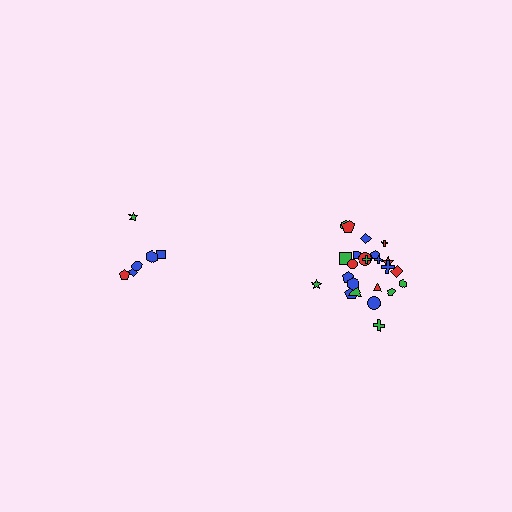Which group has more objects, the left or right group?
The right group.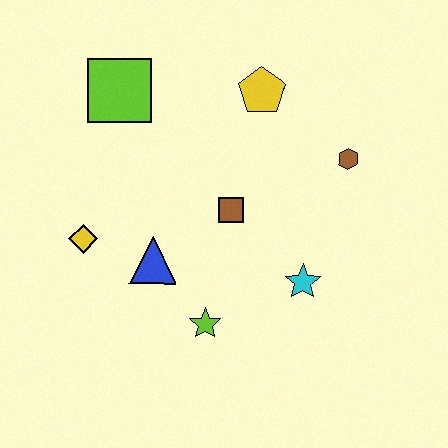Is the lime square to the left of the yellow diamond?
No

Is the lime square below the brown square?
No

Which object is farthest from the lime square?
The cyan star is farthest from the lime square.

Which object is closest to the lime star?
The blue triangle is closest to the lime star.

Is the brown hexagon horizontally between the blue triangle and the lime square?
No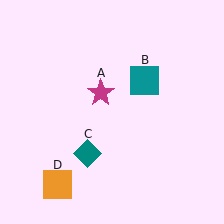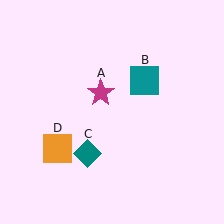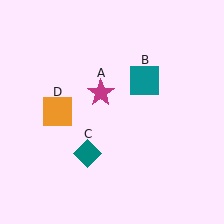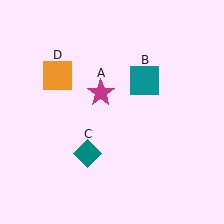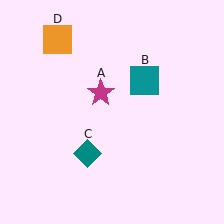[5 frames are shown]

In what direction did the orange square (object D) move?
The orange square (object D) moved up.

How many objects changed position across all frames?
1 object changed position: orange square (object D).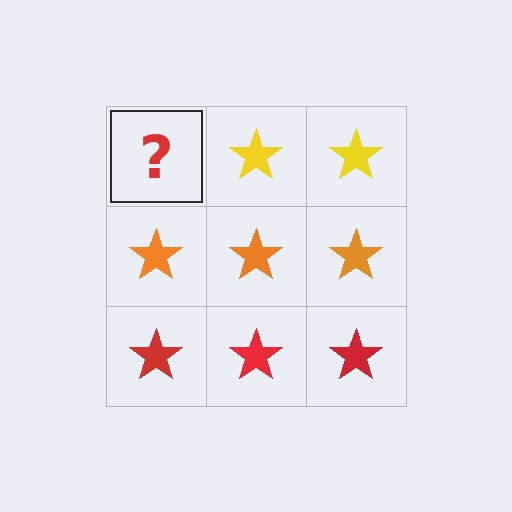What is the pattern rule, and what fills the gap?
The rule is that each row has a consistent color. The gap should be filled with a yellow star.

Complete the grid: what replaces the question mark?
The question mark should be replaced with a yellow star.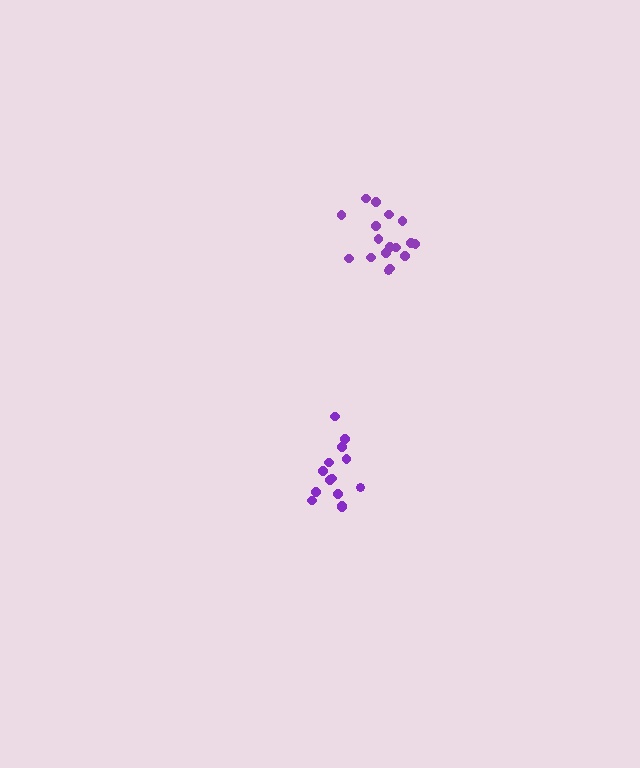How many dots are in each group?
Group 1: 17 dots, Group 2: 14 dots (31 total).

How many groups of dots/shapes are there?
There are 2 groups.